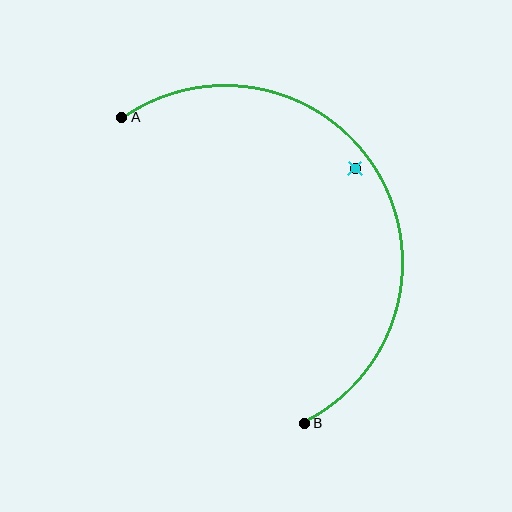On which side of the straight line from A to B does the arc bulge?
The arc bulges to the right of the straight line connecting A and B.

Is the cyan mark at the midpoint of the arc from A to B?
No — the cyan mark does not lie on the arc at all. It sits slightly inside the curve.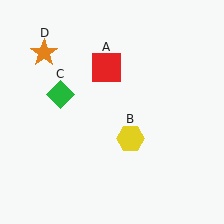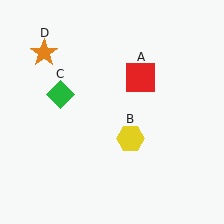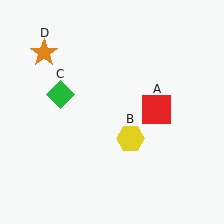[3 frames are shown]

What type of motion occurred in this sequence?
The red square (object A) rotated clockwise around the center of the scene.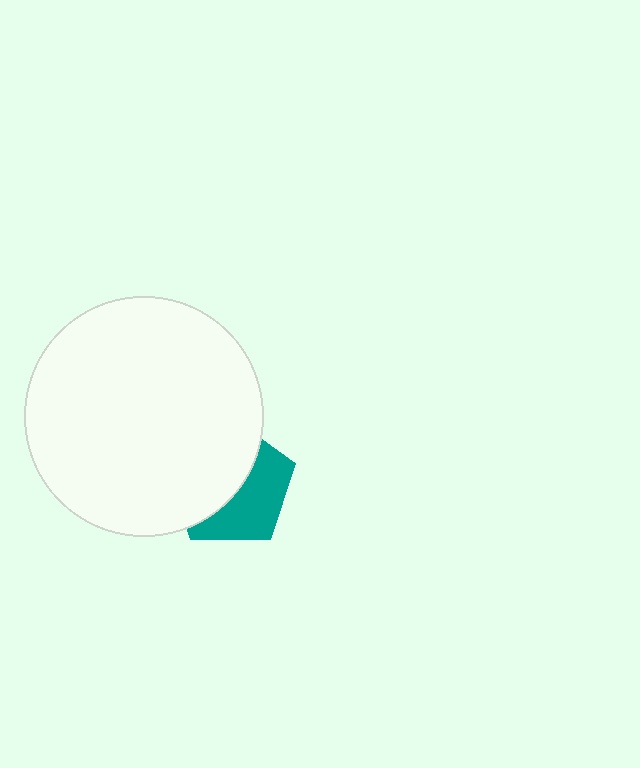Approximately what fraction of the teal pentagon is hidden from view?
Roughly 55% of the teal pentagon is hidden behind the white circle.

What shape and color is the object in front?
The object in front is a white circle.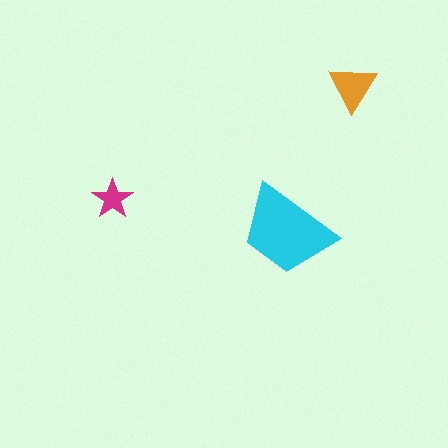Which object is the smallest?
The magenta star.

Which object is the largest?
The cyan trapezoid.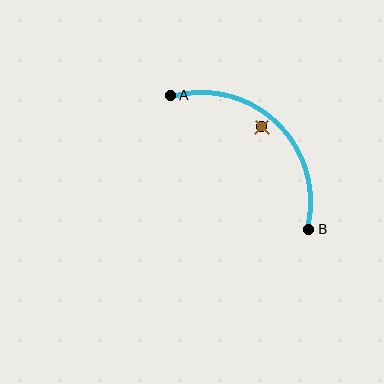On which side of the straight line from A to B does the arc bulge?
The arc bulges above and to the right of the straight line connecting A and B.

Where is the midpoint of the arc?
The arc midpoint is the point on the curve farthest from the straight line joining A and B. It sits above and to the right of that line.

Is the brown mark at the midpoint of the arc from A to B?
No — the brown mark does not lie on the arc at all. It sits slightly inside the curve.